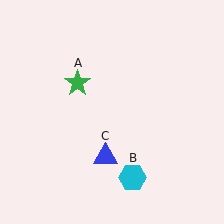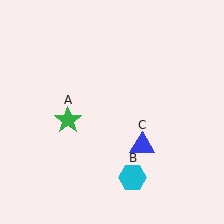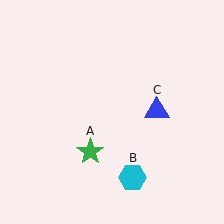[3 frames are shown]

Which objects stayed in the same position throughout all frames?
Cyan hexagon (object B) remained stationary.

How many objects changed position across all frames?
2 objects changed position: green star (object A), blue triangle (object C).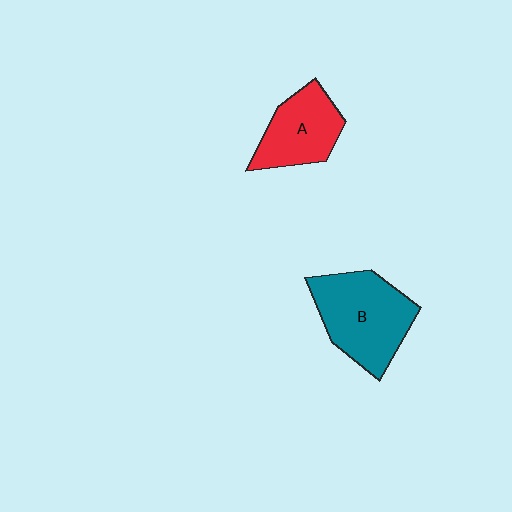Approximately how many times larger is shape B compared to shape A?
Approximately 1.4 times.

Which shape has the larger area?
Shape B (teal).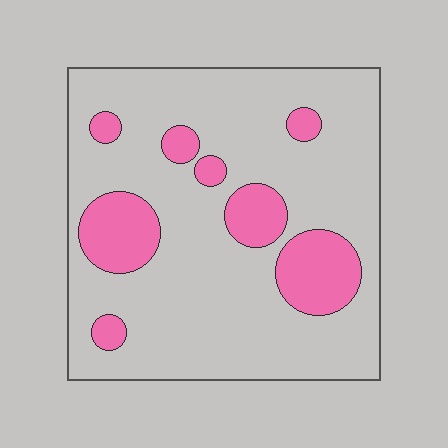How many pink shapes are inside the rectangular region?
8.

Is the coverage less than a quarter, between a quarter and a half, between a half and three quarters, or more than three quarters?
Less than a quarter.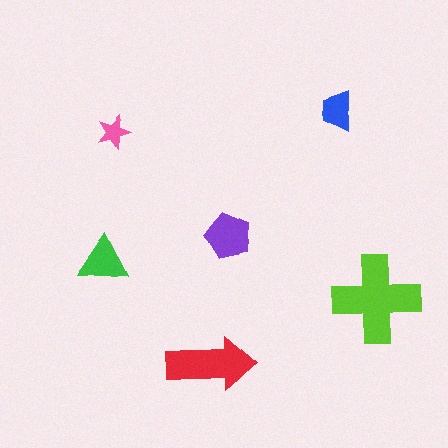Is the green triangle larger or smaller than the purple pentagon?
Smaller.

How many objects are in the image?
There are 6 objects in the image.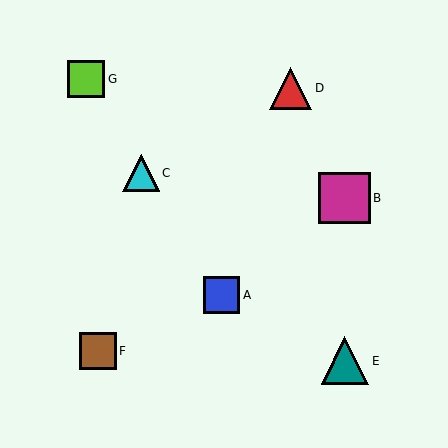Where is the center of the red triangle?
The center of the red triangle is at (291, 88).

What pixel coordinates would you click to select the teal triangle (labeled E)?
Click at (345, 361) to select the teal triangle E.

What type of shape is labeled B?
Shape B is a magenta square.